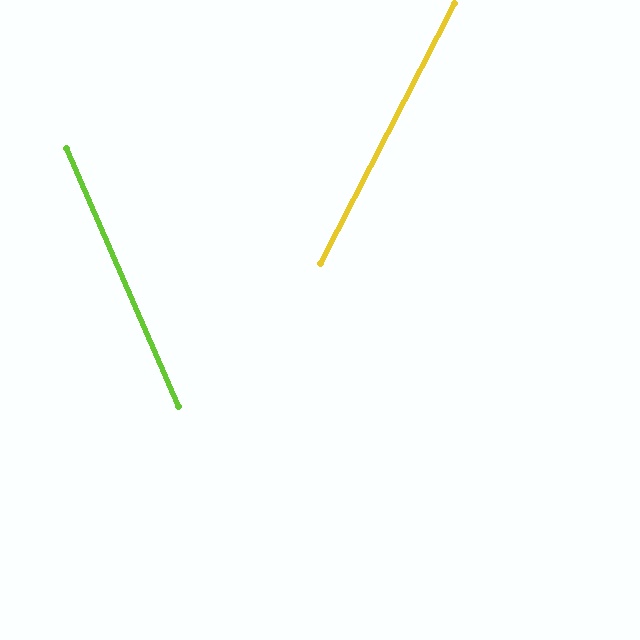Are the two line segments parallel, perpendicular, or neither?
Neither parallel nor perpendicular — they differ by about 51°.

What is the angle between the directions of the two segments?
Approximately 51 degrees.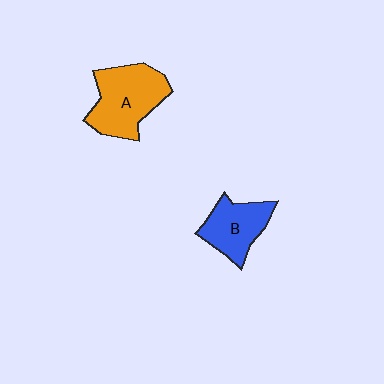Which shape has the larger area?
Shape A (orange).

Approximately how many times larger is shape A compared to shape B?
Approximately 1.4 times.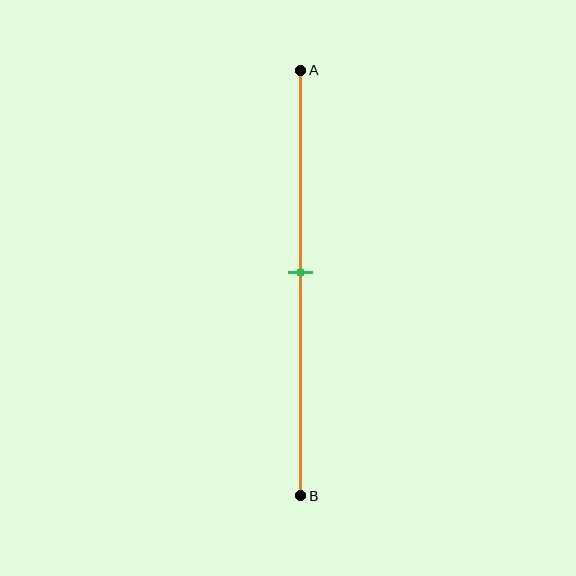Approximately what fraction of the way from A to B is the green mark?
The green mark is approximately 45% of the way from A to B.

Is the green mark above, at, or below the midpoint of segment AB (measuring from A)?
The green mark is approximately at the midpoint of segment AB.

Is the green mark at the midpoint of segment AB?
Yes, the mark is approximately at the midpoint.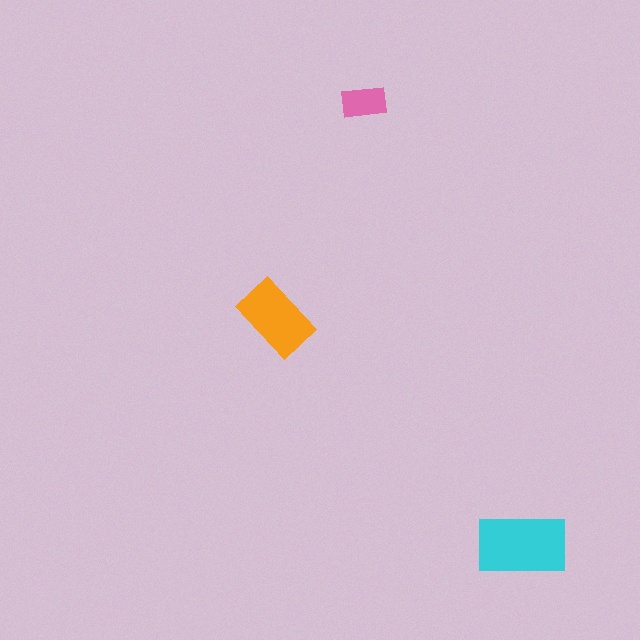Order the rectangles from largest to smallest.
the cyan one, the orange one, the pink one.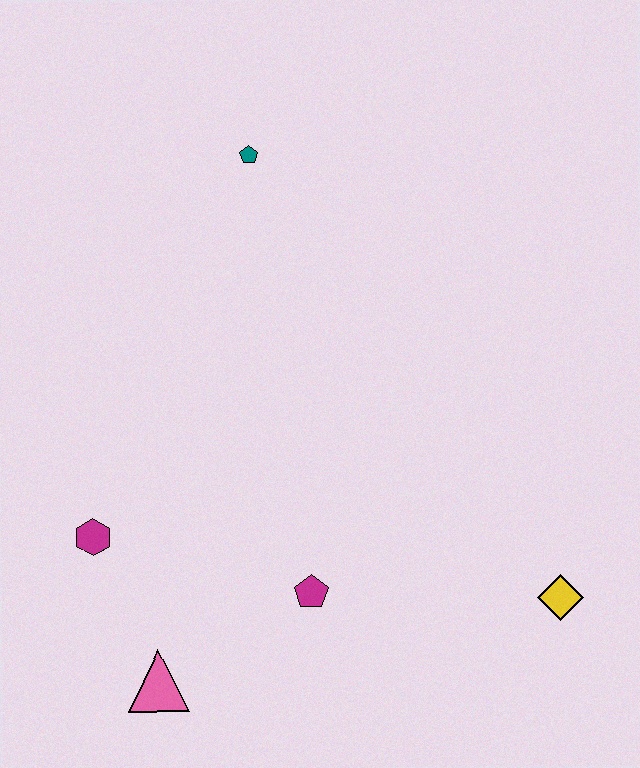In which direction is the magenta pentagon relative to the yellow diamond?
The magenta pentagon is to the left of the yellow diamond.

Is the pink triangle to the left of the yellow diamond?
Yes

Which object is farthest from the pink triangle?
The teal pentagon is farthest from the pink triangle.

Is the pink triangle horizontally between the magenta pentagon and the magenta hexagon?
Yes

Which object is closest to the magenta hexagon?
The pink triangle is closest to the magenta hexagon.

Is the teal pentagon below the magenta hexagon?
No